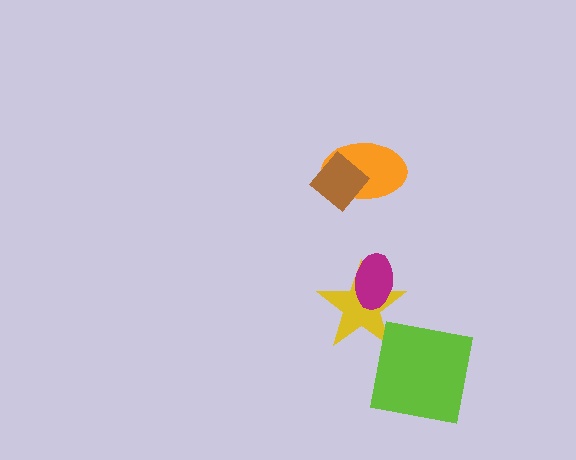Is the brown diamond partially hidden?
No, no other shape covers it.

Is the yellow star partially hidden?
Yes, it is partially covered by another shape.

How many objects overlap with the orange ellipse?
1 object overlaps with the orange ellipse.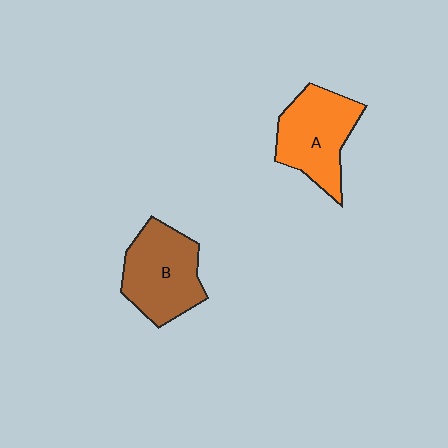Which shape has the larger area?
Shape B (brown).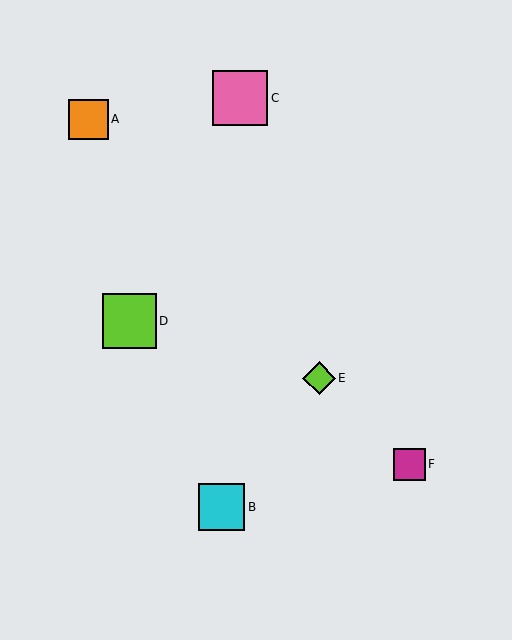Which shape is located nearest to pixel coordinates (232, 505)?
The cyan square (labeled B) at (221, 507) is nearest to that location.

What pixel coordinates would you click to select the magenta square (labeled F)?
Click at (409, 464) to select the magenta square F.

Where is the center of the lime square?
The center of the lime square is at (129, 321).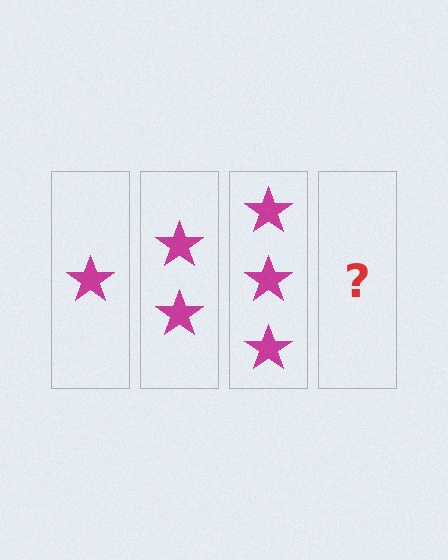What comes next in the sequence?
The next element should be 4 stars.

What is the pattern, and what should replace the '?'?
The pattern is that each step adds one more star. The '?' should be 4 stars.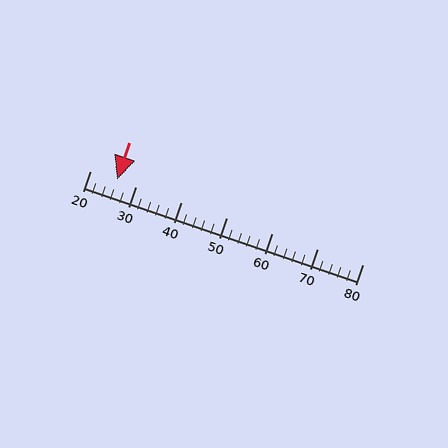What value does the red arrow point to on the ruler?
The red arrow points to approximately 26.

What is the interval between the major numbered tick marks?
The major tick marks are spaced 10 units apart.